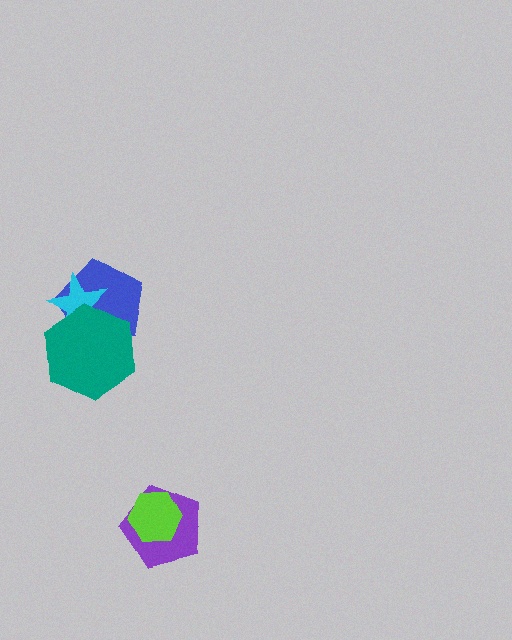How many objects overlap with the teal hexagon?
2 objects overlap with the teal hexagon.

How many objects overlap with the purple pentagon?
1 object overlaps with the purple pentagon.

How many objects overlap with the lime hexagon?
1 object overlaps with the lime hexagon.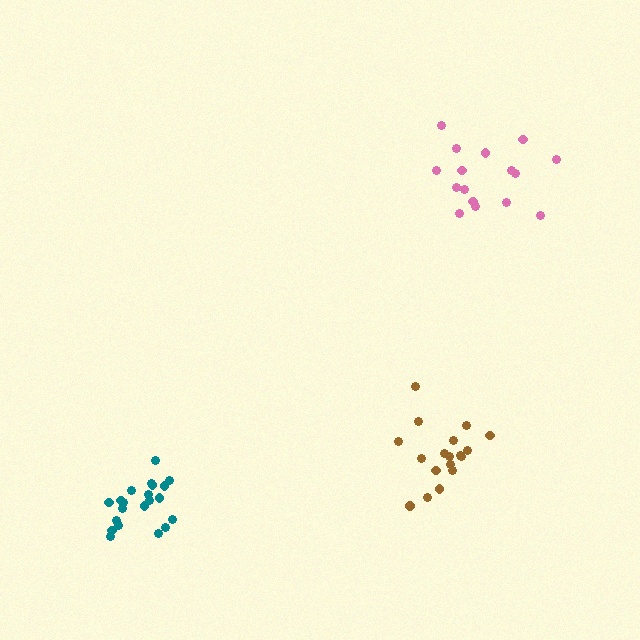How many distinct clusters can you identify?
There are 3 distinct clusters.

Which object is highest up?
The pink cluster is topmost.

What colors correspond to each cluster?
The clusters are colored: brown, pink, teal.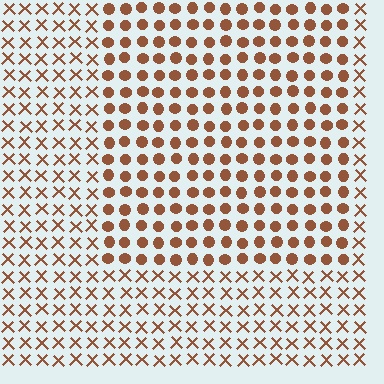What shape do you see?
I see a rectangle.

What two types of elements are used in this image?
The image uses circles inside the rectangle region and X marks outside it.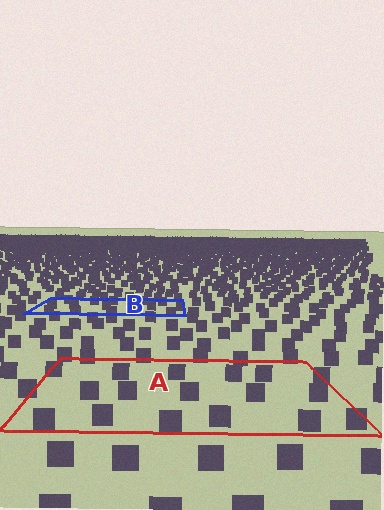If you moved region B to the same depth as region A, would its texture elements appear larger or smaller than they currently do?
They would appear larger. At a closer depth, the same texture elements are projected at a bigger on-screen size.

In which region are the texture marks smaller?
The texture marks are smaller in region B, because it is farther away.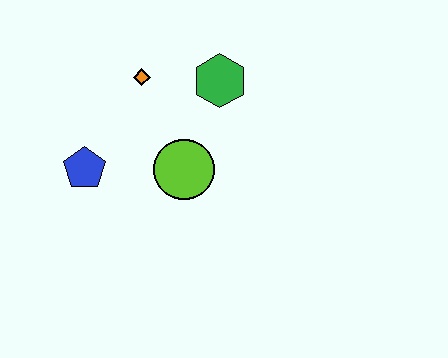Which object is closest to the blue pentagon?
The lime circle is closest to the blue pentagon.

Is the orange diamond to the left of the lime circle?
Yes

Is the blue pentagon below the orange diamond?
Yes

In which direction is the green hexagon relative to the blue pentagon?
The green hexagon is to the right of the blue pentagon.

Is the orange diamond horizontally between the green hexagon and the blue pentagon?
Yes